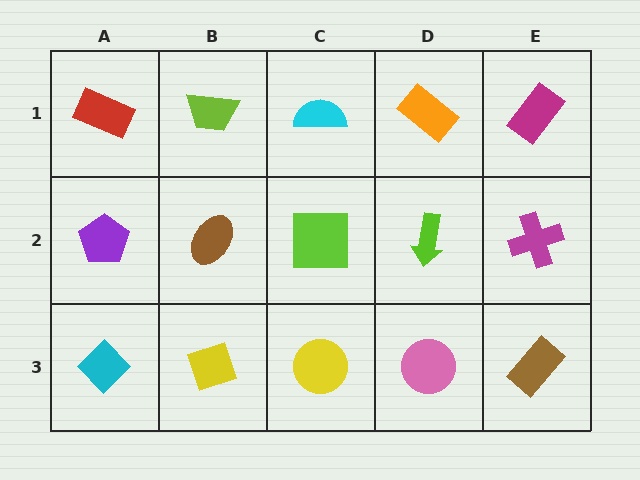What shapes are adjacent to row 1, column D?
A lime arrow (row 2, column D), a cyan semicircle (row 1, column C), a magenta rectangle (row 1, column E).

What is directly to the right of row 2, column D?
A magenta cross.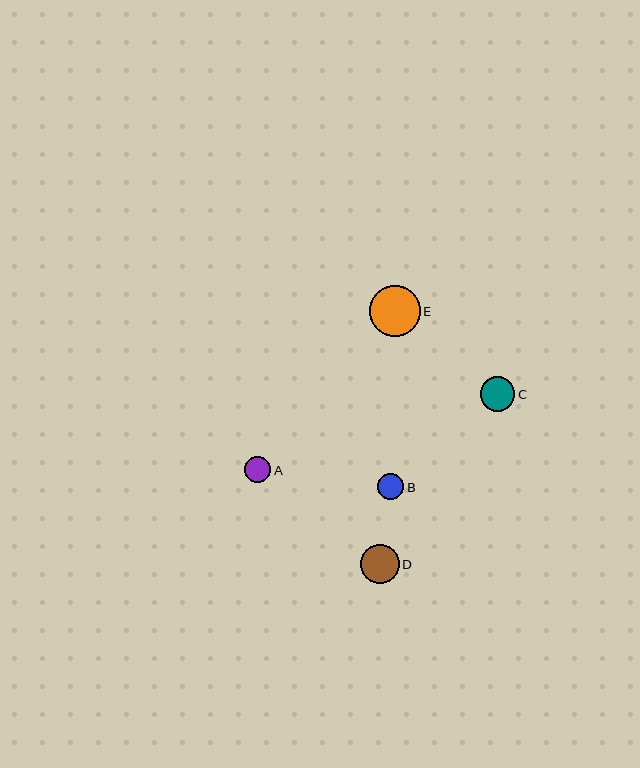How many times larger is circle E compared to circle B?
Circle E is approximately 1.9 times the size of circle B.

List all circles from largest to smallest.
From largest to smallest: E, D, C, A, B.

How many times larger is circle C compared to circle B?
Circle C is approximately 1.3 times the size of circle B.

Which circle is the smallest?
Circle B is the smallest with a size of approximately 26 pixels.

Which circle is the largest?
Circle E is the largest with a size of approximately 51 pixels.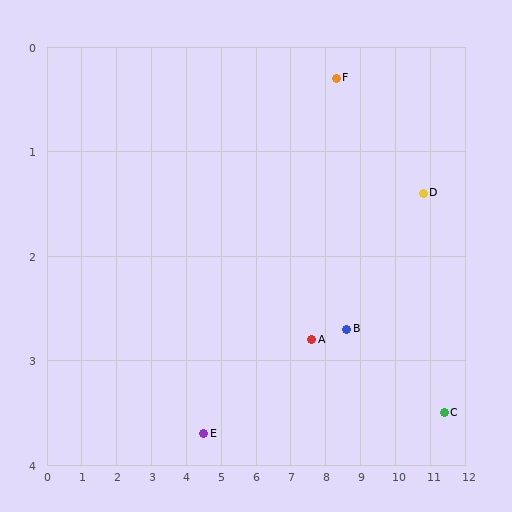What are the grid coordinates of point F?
Point F is at approximately (8.3, 0.3).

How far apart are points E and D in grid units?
Points E and D are about 6.7 grid units apart.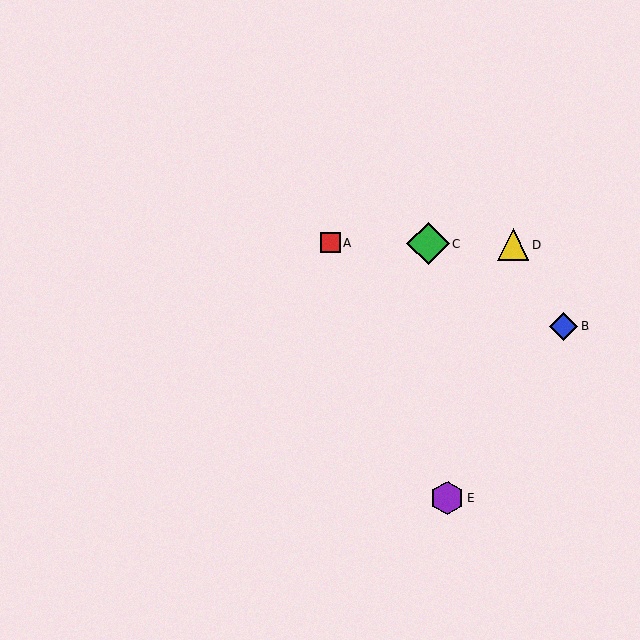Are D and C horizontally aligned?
Yes, both are at y≈245.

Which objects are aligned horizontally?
Objects A, C, D are aligned horizontally.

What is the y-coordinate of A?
Object A is at y≈243.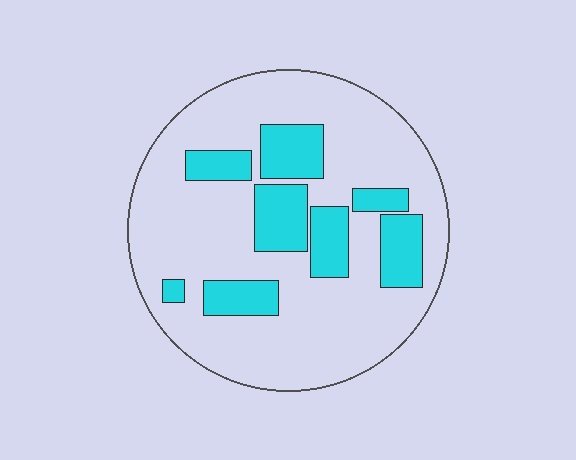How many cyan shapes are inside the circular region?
8.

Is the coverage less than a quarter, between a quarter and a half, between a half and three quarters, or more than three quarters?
Less than a quarter.